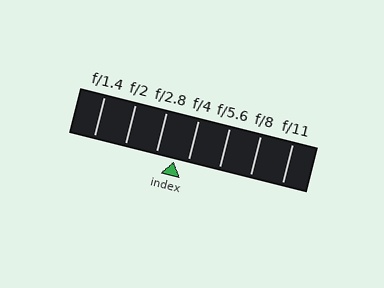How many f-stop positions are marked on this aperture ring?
There are 7 f-stop positions marked.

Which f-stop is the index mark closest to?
The index mark is closest to f/4.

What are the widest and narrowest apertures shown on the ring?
The widest aperture shown is f/1.4 and the narrowest is f/11.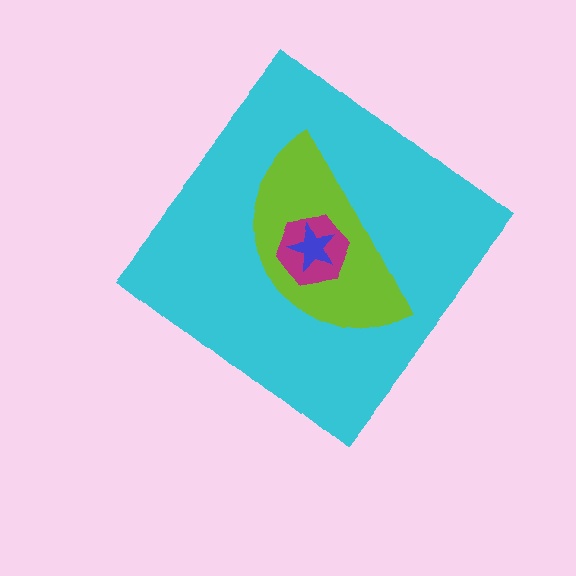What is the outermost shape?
The cyan diamond.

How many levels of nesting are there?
4.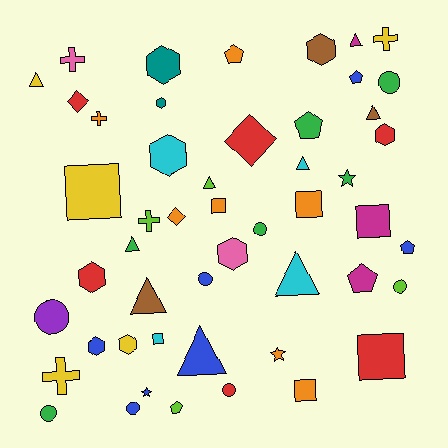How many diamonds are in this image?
There are 3 diamonds.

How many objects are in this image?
There are 50 objects.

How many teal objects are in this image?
There are 2 teal objects.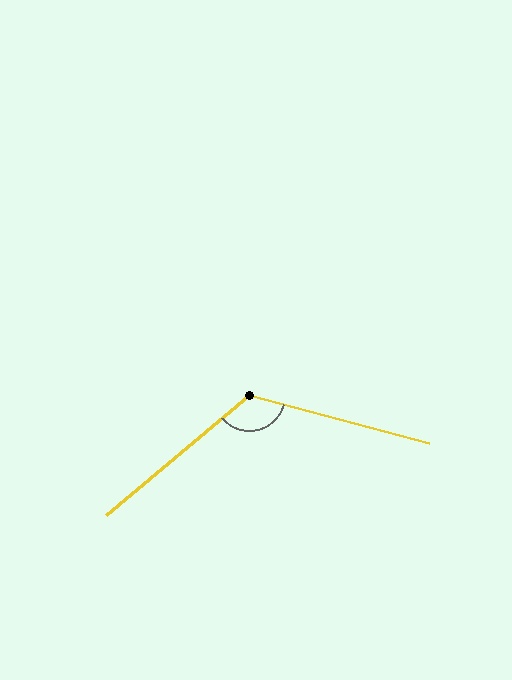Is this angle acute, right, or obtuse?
It is obtuse.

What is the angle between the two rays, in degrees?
Approximately 125 degrees.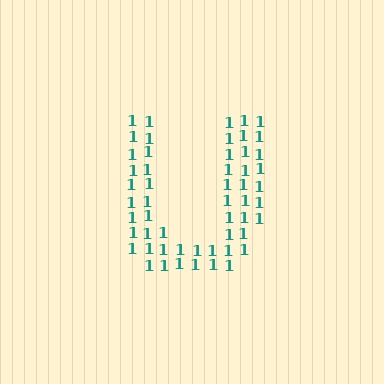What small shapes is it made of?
It is made of small digit 1's.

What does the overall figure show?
The overall figure shows the letter U.